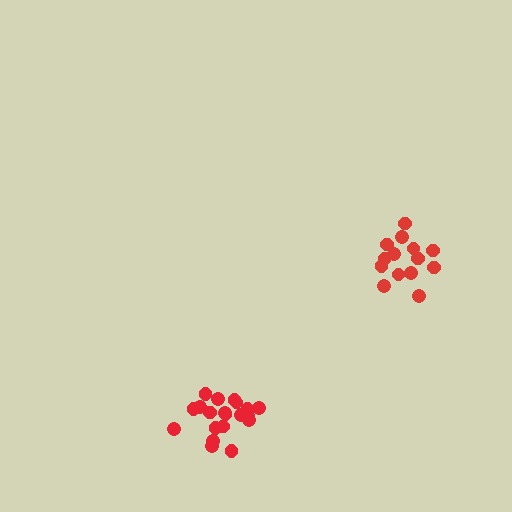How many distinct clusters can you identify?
There are 2 distinct clusters.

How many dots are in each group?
Group 1: 14 dots, Group 2: 20 dots (34 total).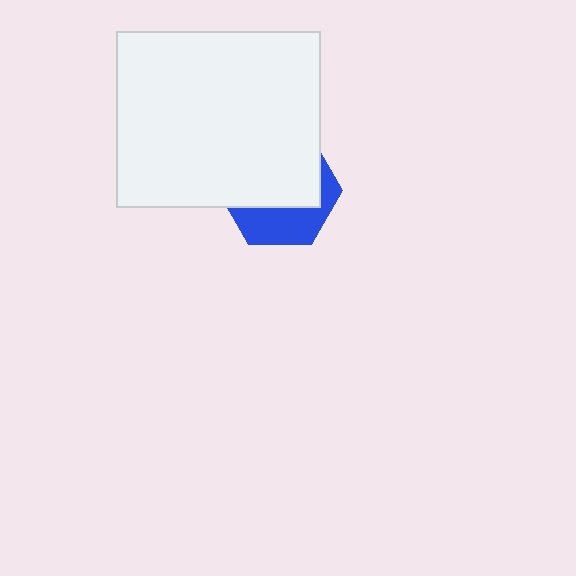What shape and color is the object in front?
The object in front is a white rectangle.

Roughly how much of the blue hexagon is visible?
A small part of it is visible (roughly 38%).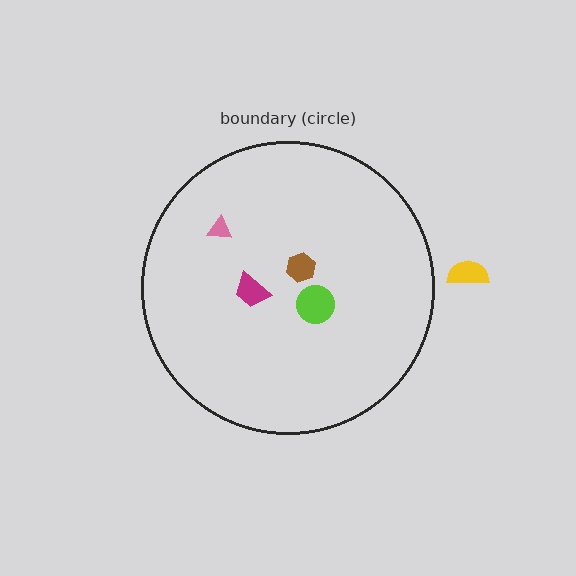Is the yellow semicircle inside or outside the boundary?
Outside.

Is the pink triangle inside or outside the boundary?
Inside.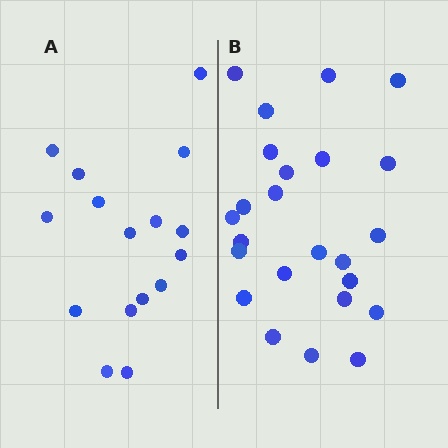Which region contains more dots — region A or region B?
Region B (the right region) has more dots.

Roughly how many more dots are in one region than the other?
Region B has roughly 8 or so more dots than region A.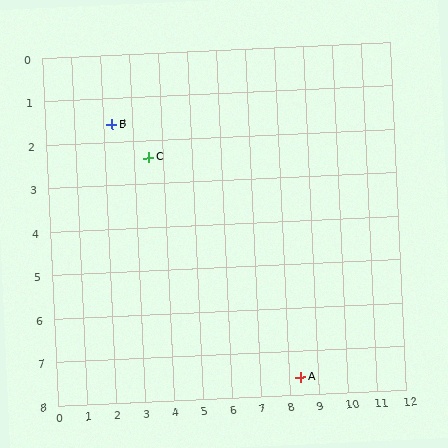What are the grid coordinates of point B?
Point B is at approximately (2.3, 1.6).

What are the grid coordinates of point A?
Point A is at approximately (8.4, 7.6).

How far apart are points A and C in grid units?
Points A and C are about 7.1 grid units apart.